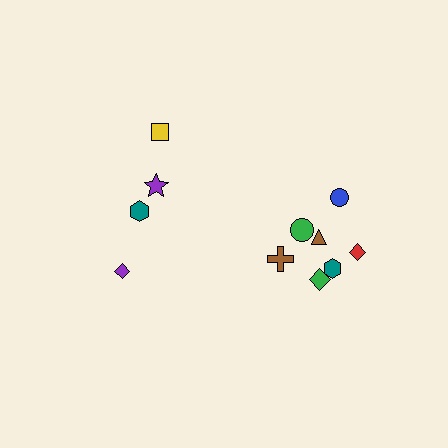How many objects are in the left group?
There are 4 objects.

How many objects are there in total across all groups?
There are 11 objects.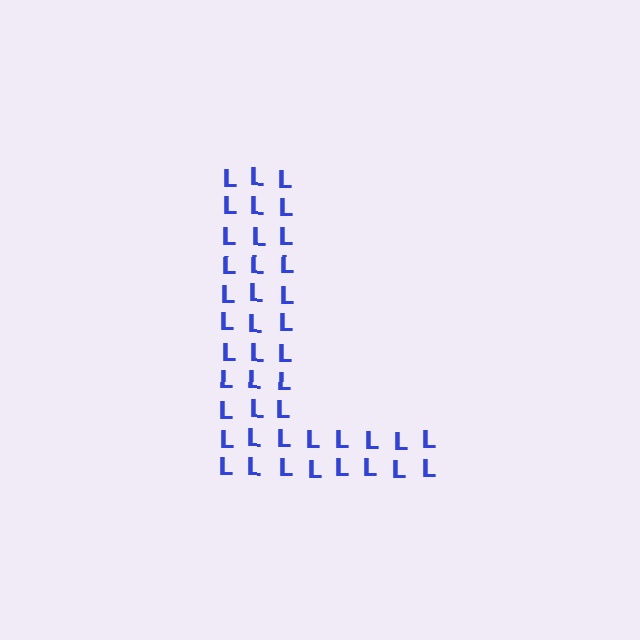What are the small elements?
The small elements are letter L's.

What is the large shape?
The large shape is the letter L.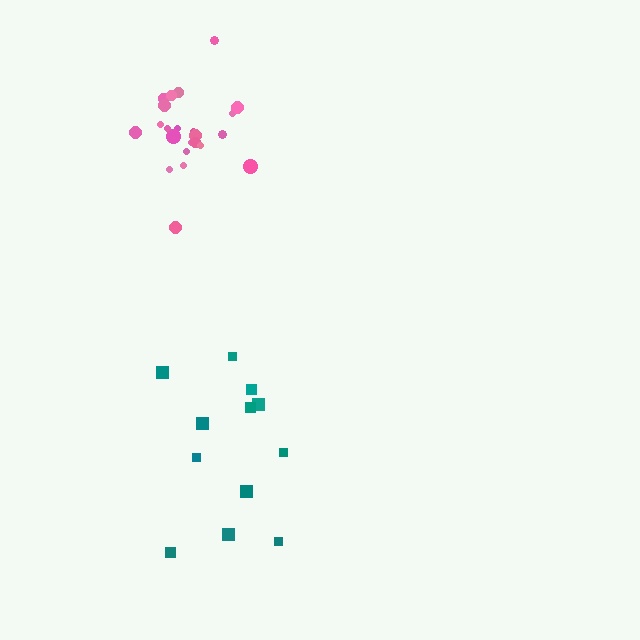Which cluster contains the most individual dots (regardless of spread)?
Pink (24).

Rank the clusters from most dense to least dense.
pink, teal.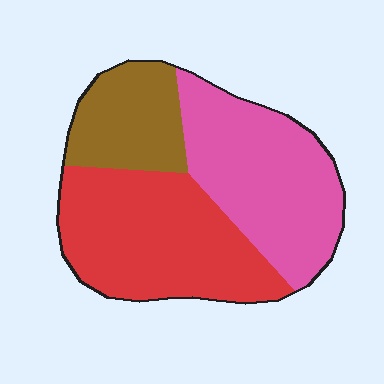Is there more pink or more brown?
Pink.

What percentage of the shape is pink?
Pink covers roughly 40% of the shape.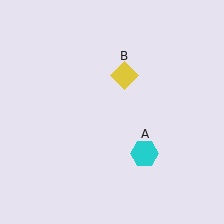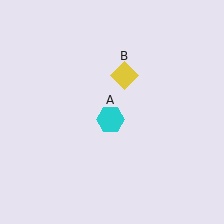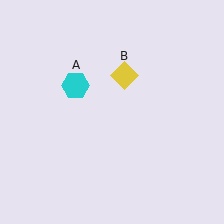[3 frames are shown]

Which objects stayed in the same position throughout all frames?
Yellow diamond (object B) remained stationary.